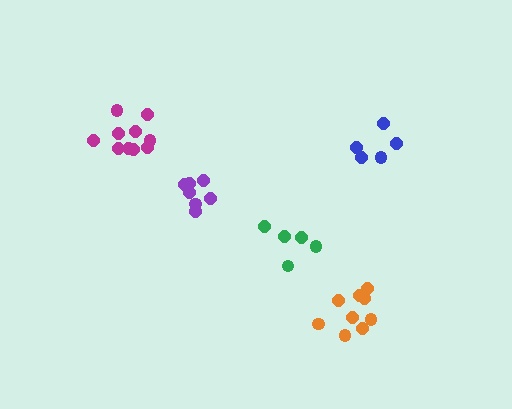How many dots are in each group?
Group 1: 5 dots, Group 2: 9 dots, Group 3: 5 dots, Group 4: 7 dots, Group 5: 10 dots (36 total).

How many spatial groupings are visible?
There are 5 spatial groupings.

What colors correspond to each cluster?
The clusters are colored: green, orange, blue, purple, magenta.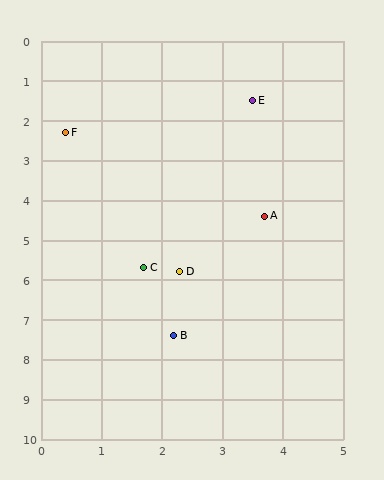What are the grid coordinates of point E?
Point E is at approximately (3.5, 1.5).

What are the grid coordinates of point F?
Point F is at approximately (0.4, 2.3).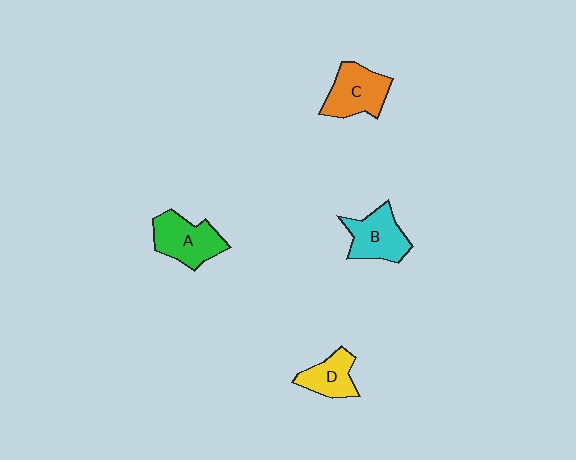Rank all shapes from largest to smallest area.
From largest to smallest: A (green), C (orange), B (cyan), D (yellow).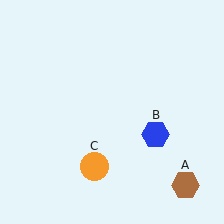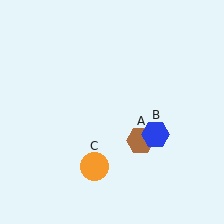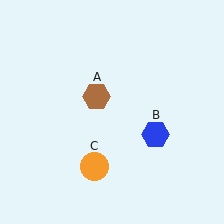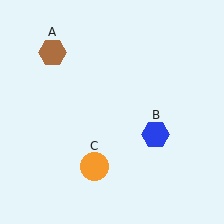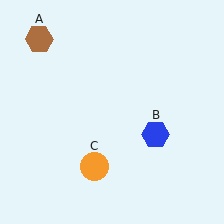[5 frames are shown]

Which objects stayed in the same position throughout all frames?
Blue hexagon (object B) and orange circle (object C) remained stationary.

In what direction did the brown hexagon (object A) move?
The brown hexagon (object A) moved up and to the left.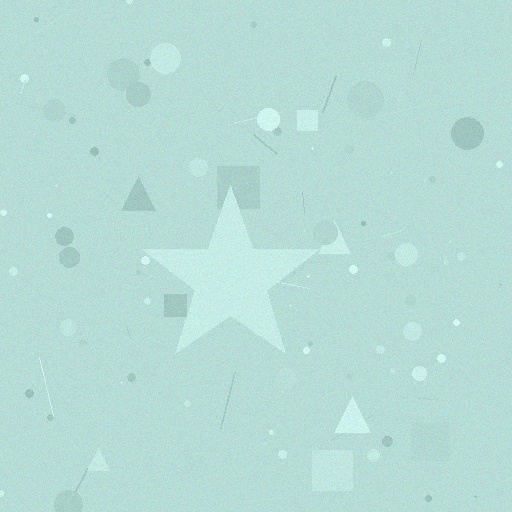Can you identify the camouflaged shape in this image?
The camouflaged shape is a star.